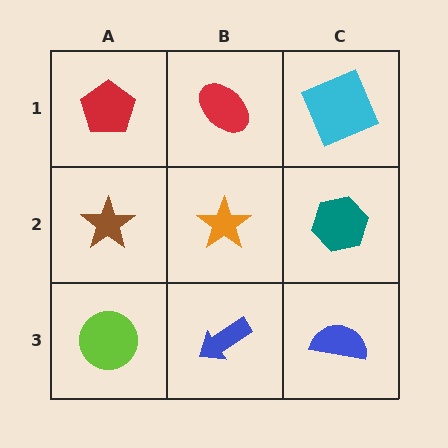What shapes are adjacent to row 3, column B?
An orange star (row 2, column B), a lime circle (row 3, column A), a blue semicircle (row 3, column C).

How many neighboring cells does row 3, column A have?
2.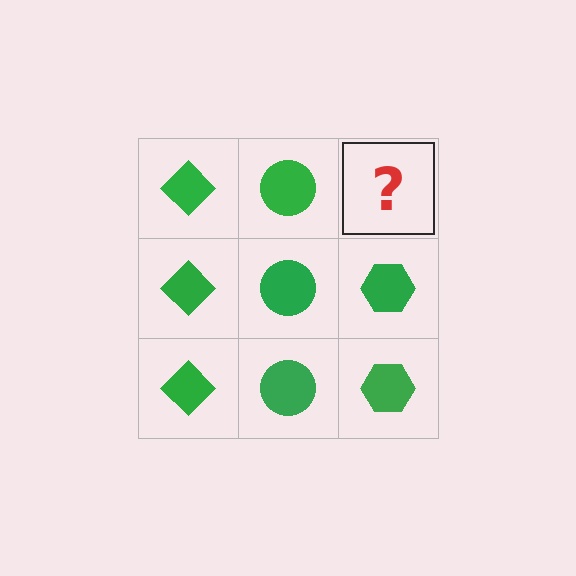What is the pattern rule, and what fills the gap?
The rule is that each column has a consistent shape. The gap should be filled with a green hexagon.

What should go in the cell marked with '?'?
The missing cell should contain a green hexagon.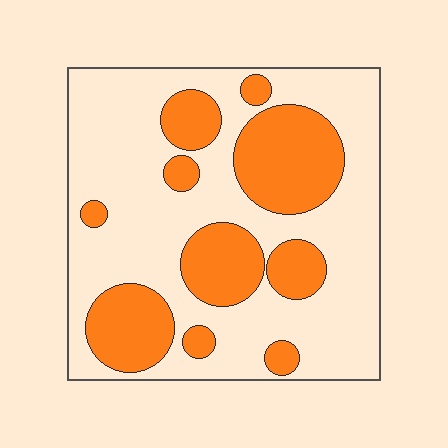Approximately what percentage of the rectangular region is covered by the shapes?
Approximately 35%.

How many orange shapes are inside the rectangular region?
10.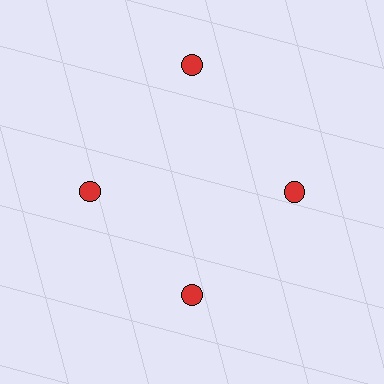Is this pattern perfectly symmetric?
No. The 4 red circles are arranged in a ring, but one element near the 12 o'clock position is pushed outward from the center, breaking the 4-fold rotational symmetry.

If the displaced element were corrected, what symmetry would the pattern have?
It would have 4-fold rotational symmetry — the pattern would map onto itself every 90 degrees.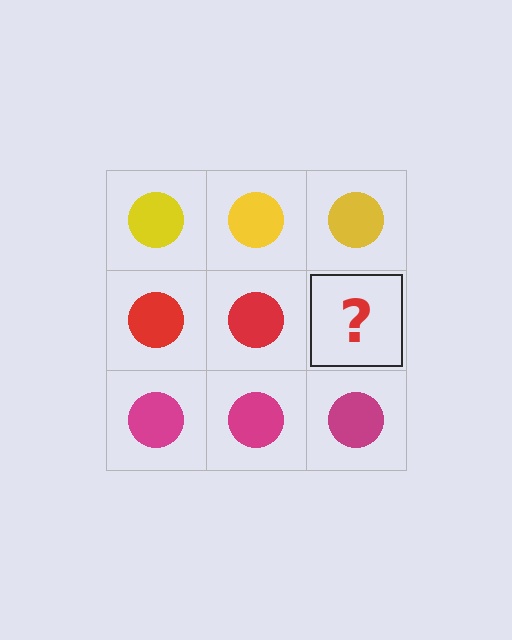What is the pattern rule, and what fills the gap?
The rule is that each row has a consistent color. The gap should be filled with a red circle.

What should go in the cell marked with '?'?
The missing cell should contain a red circle.